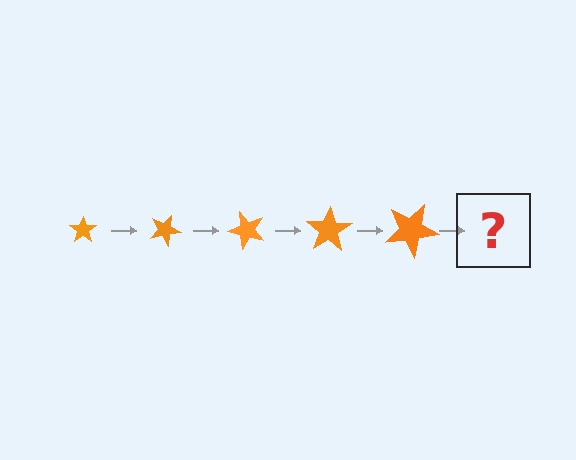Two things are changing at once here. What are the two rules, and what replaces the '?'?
The two rules are that the star grows larger each step and it rotates 25 degrees each step. The '?' should be a star, larger than the previous one and rotated 125 degrees from the start.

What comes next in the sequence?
The next element should be a star, larger than the previous one and rotated 125 degrees from the start.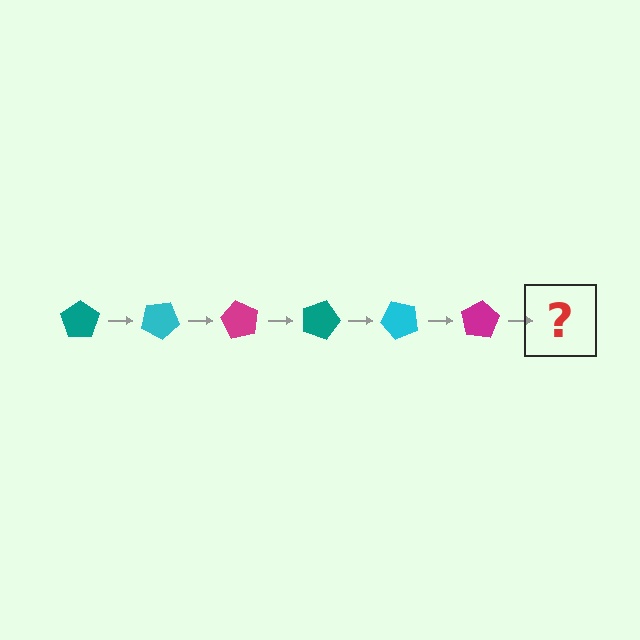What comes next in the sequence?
The next element should be a teal pentagon, rotated 180 degrees from the start.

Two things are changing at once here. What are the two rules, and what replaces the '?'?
The two rules are that it rotates 30 degrees each step and the color cycles through teal, cyan, and magenta. The '?' should be a teal pentagon, rotated 180 degrees from the start.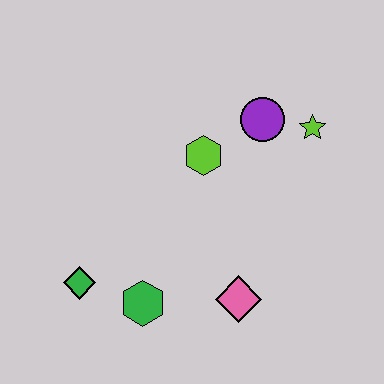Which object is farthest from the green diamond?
The lime star is farthest from the green diamond.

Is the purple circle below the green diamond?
No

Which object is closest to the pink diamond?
The green hexagon is closest to the pink diamond.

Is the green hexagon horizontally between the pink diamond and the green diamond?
Yes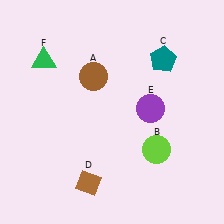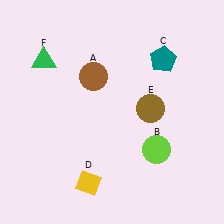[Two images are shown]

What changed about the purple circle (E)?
In Image 1, E is purple. In Image 2, it changed to brown.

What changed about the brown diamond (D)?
In Image 1, D is brown. In Image 2, it changed to yellow.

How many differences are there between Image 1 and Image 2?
There are 2 differences between the two images.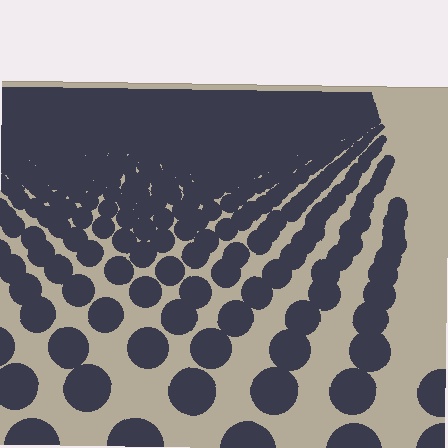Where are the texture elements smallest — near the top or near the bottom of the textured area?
Near the top.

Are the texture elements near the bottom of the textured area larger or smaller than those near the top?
Larger. Near the bottom, elements are closer to the viewer and appear at a bigger on-screen size.